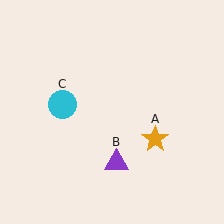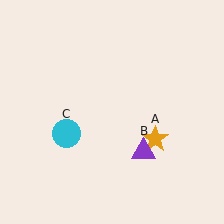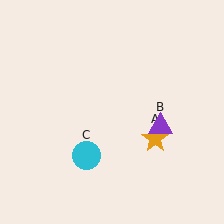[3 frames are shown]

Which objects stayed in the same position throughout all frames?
Orange star (object A) remained stationary.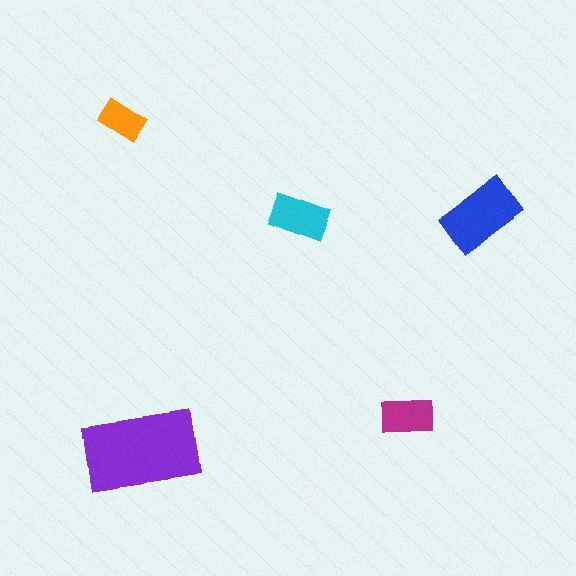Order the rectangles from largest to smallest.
the purple one, the blue one, the cyan one, the magenta one, the orange one.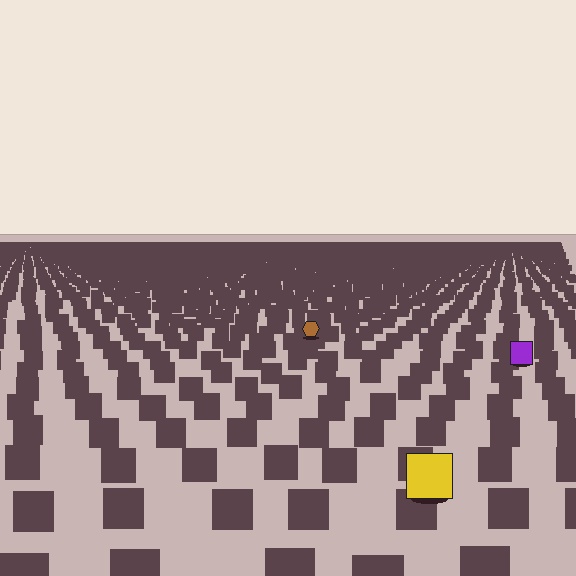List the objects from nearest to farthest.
From nearest to farthest: the yellow square, the purple square, the brown hexagon.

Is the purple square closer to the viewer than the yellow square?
No. The yellow square is closer — you can tell from the texture gradient: the ground texture is coarser near it.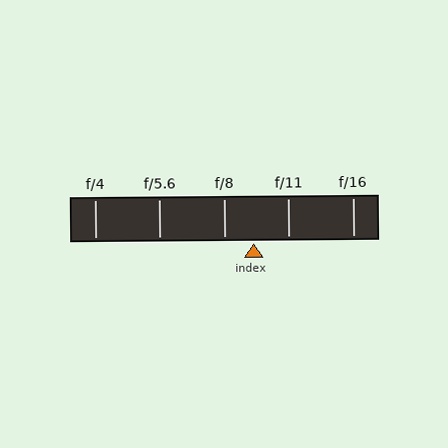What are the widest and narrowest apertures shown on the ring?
The widest aperture shown is f/4 and the narrowest is f/16.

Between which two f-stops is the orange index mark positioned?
The index mark is between f/8 and f/11.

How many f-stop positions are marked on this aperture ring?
There are 5 f-stop positions marked.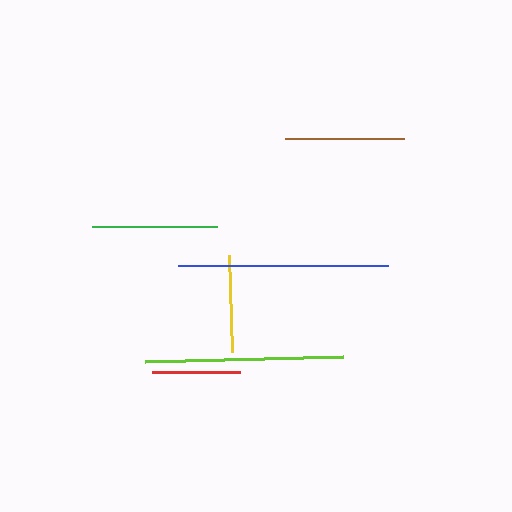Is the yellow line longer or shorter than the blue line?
The blue line is longer than the yellow line.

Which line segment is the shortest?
The red line is the shortest at approximately 88 pixels.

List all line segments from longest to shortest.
From longest to shortest: blue, lime, green, brown, yellow, red.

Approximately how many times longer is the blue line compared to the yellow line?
The blue line is approximately 2.2 times the length of the yellow line.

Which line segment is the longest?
The blue line is the longest at approximately 209 pixels.